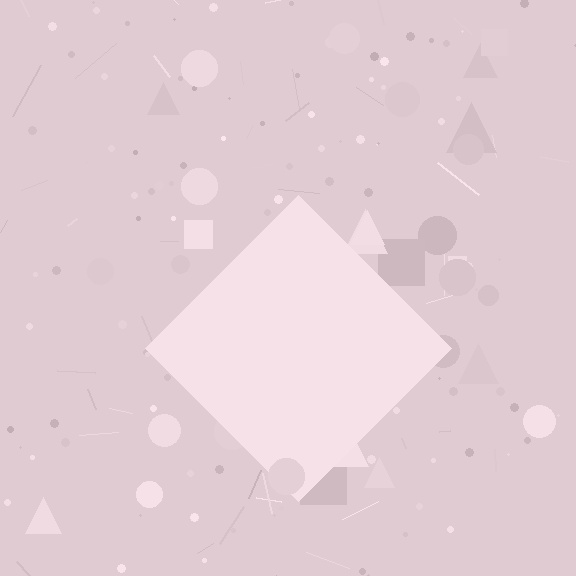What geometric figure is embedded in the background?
A diamond is embedded in the background.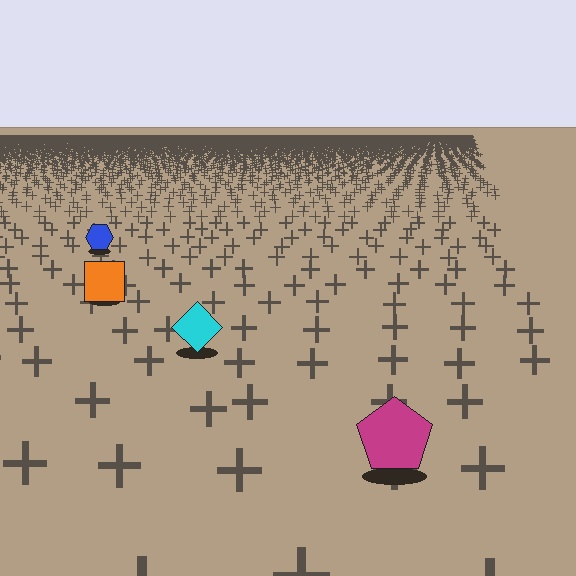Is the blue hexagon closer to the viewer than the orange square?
No. The orange square is closer — you can tell from the texture gradient: the ground texture is coarser near it.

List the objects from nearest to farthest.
From nearest to farthest: the magenta pentagon, the cyan diamond, the orange square, the blue hexagon.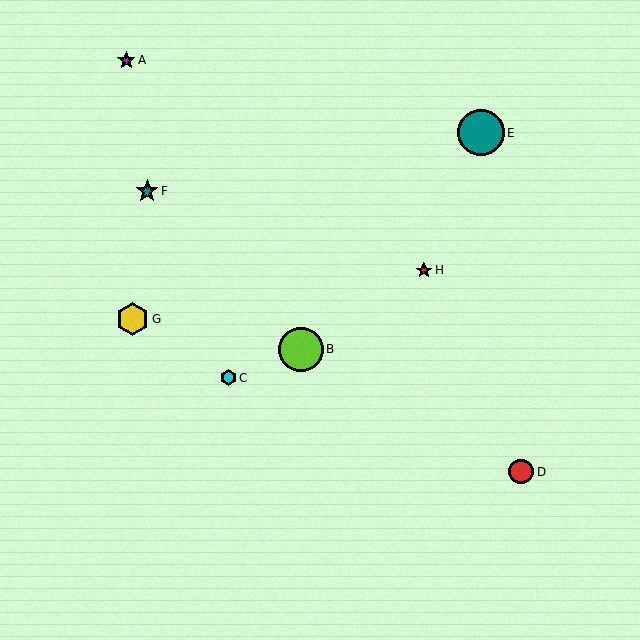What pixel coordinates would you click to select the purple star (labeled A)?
Click at (126, 60) to select the purple star A.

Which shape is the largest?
The teal circle (labeled E) is the largest.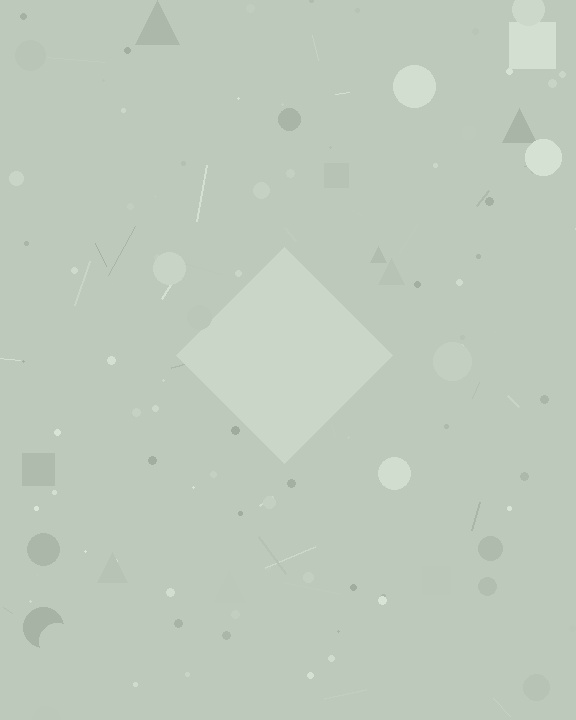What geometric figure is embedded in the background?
A diamond is embedded in the background.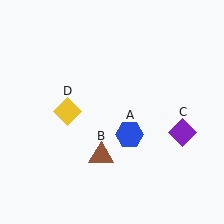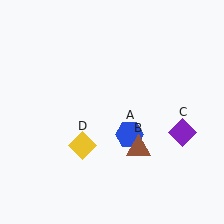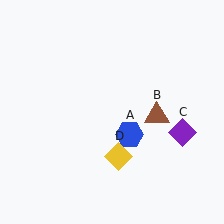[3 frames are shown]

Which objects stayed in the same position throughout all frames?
Blue hexagon (object A) and purple diamond (object C) remained stationary.